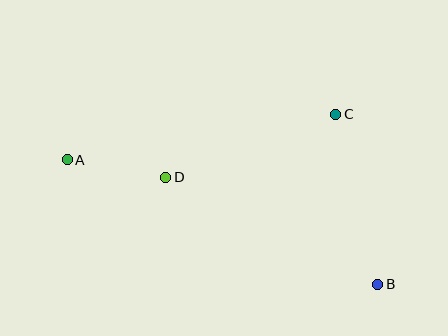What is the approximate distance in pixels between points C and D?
The distance between C and D is approximately 181 pixels.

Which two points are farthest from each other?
Points A and B are farthest from each other.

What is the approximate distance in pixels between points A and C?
The distance between A and C is approximately 272 pixels.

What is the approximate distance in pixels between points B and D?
The distance between B and D is approximately 238 pixels.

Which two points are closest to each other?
Points A and D are closest to each other.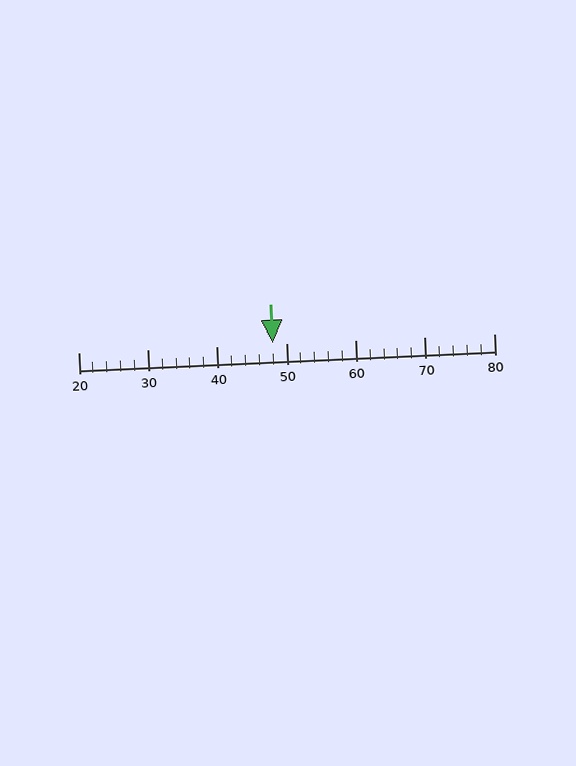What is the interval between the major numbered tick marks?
The major tick marks are spaced 10 units apart.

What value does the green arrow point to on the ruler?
The green arrow points to approximately 48.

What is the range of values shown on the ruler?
The ruler shows values from 20 to 80.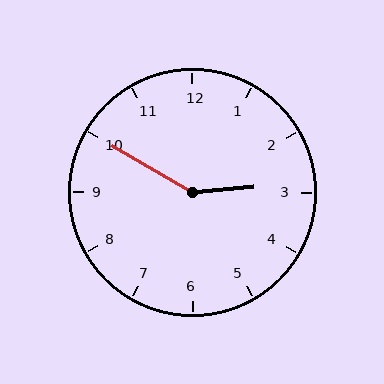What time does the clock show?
2:50.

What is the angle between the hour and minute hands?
Approximately 145 degrees.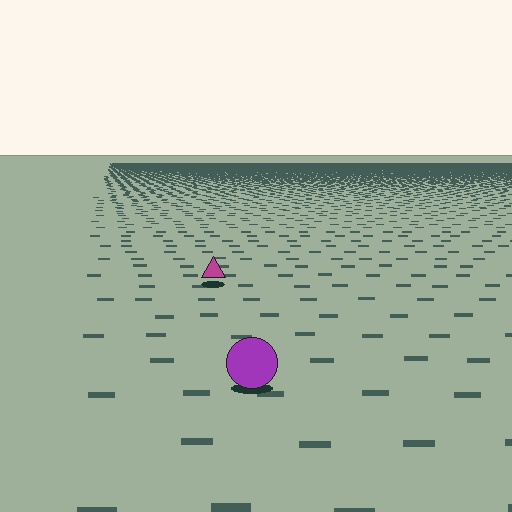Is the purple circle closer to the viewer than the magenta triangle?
Yes. The purple circle is closer — you can tell from the texture gradient: the ground texture is coarser near it.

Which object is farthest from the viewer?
The magenta triangle is farthest from the viewer. It appears smaller and the ground texture around it is denser.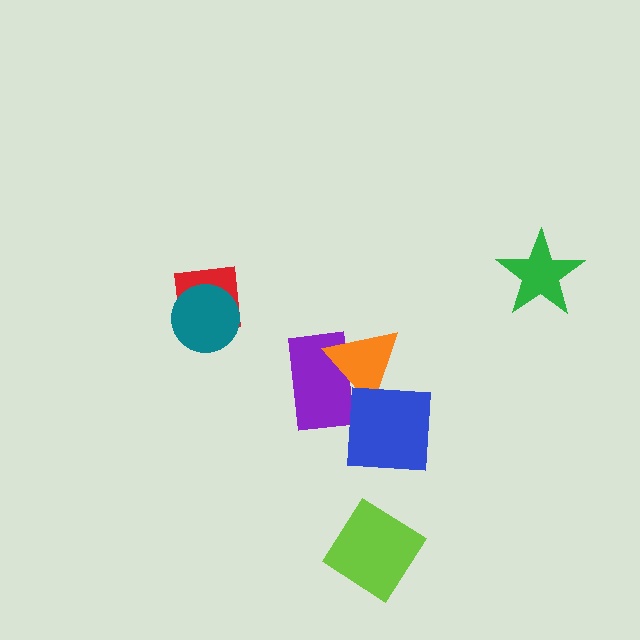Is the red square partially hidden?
Yes, it is partially covered by another shape.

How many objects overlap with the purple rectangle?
1 object overlaps with the purple rectangle.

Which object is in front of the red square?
The teal circle is in front of the red square.